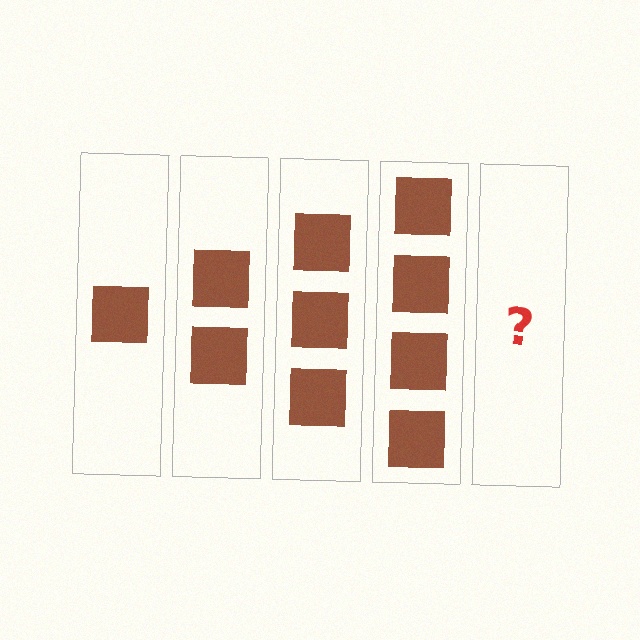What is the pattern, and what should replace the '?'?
The pattern is that each step adds one more square. The '?' should be 5 squares.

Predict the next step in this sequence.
The next step is 5 squares.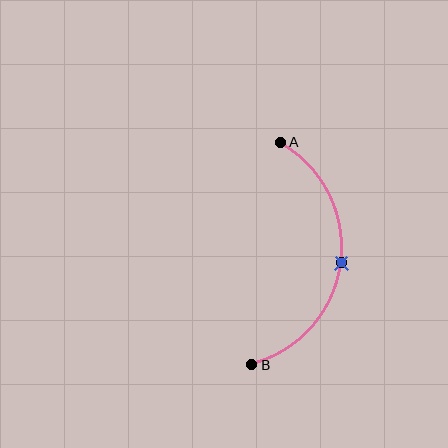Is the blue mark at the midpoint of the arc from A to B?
Yes. The blue mark lies on the arc at equal arc-length from both A and B — it is the arc midpoint.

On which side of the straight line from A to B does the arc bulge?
The arc bulges to the right of the straight line connecting A and B.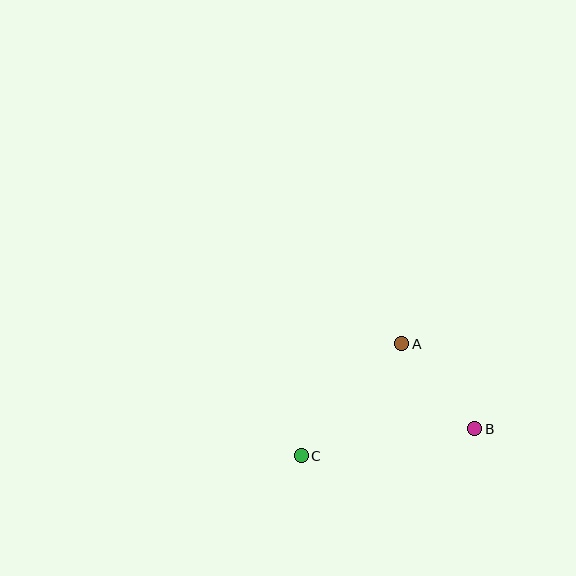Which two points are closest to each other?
Points A and B are closest to each other.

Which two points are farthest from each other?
Points B and C are farthest from each other.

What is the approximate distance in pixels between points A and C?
The distance between A and C is approximately 151 pixels.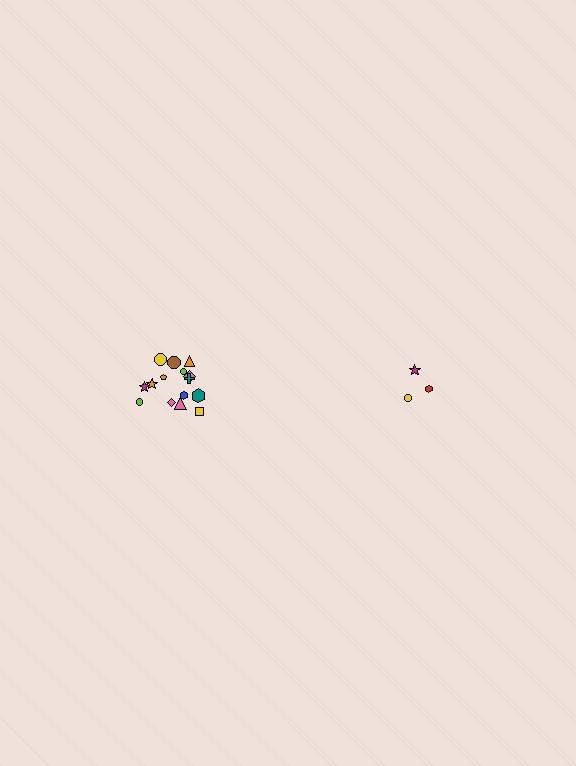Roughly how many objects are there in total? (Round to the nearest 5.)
Roughly 20 objects in total.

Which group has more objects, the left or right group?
The left group.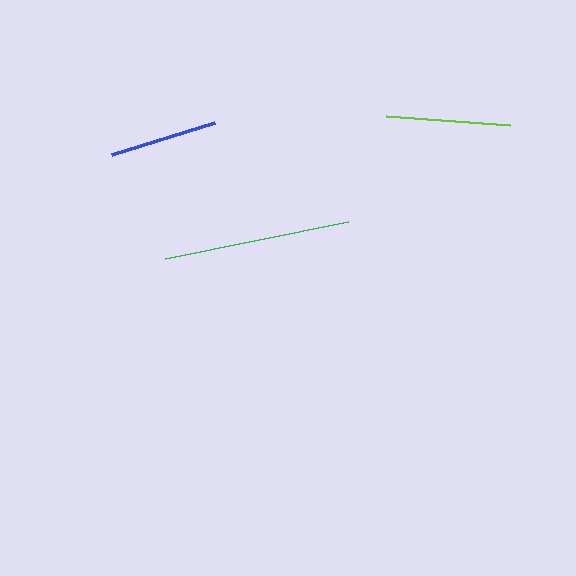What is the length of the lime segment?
The lime segment is approximately 124 pixels long.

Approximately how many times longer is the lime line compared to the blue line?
The lime line is approximately 1.1 times the length of the blue line.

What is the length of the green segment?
The green segment is approximately 187 pixels long.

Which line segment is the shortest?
The blue line is the shortest at approximately 108 pixels.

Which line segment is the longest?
The green line is the longest at approximately 187 pixels.